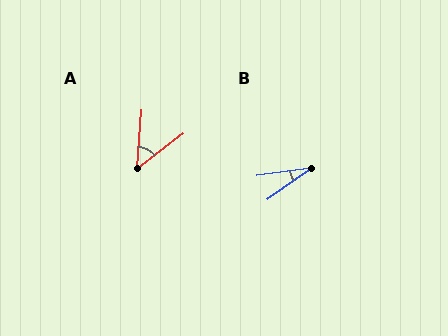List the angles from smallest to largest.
B (27°), A (48°).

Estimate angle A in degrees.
Approximately 48 degrees.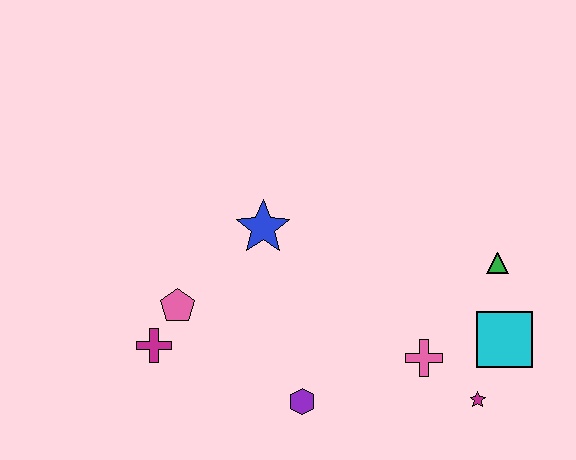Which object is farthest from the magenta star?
The magenta cross is farthest from the magenta star.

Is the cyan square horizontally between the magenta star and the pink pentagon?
No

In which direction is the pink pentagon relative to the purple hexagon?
The pink pentagon is to the left of the purple hexagon.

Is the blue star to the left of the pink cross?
Yes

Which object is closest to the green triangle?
The cyan square is closest to the green triangle.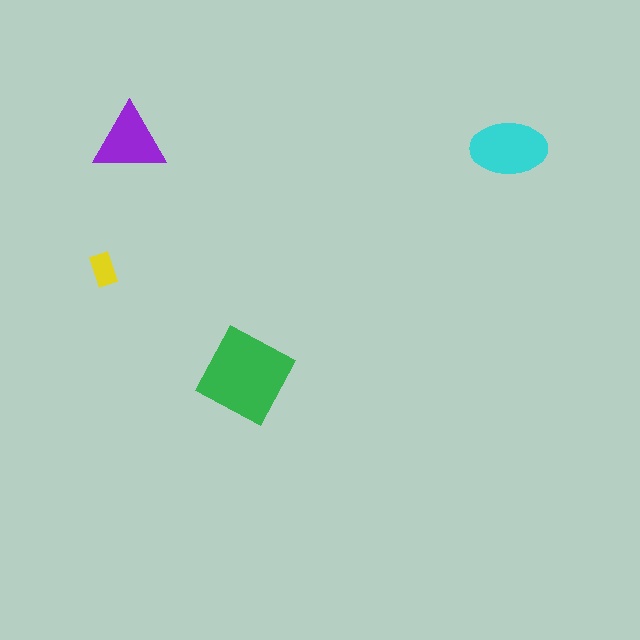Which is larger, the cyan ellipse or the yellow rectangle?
The cyan ellipse.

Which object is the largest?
The green diamond.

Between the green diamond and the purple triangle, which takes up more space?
The green diamond.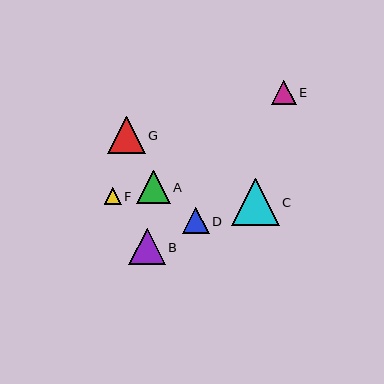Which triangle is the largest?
Triangle C is the largest with a size of approximately 47 pixels.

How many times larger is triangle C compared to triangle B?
Triangle C is approximately 1.3 times the size of triangle B.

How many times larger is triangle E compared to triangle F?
Triangle E is approximately 1.5 times the size of triangle F.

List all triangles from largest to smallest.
From largest to smallest: C, G, B, A, D, E, F.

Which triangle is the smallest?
Triangle F is the smallest with a size of approximately 17 pixels.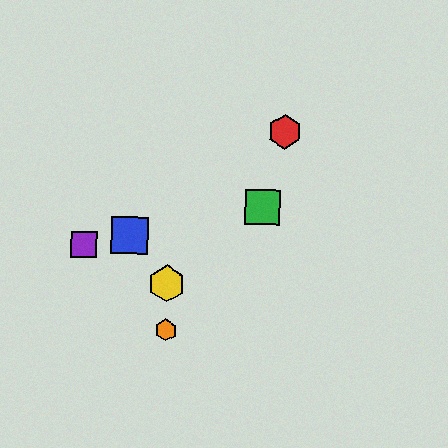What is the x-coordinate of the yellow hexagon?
The yellow hexagon is at x≈167.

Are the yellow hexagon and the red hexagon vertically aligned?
No, the yellow hexagon is at x≈167 and the red hexagon is at x≈285.